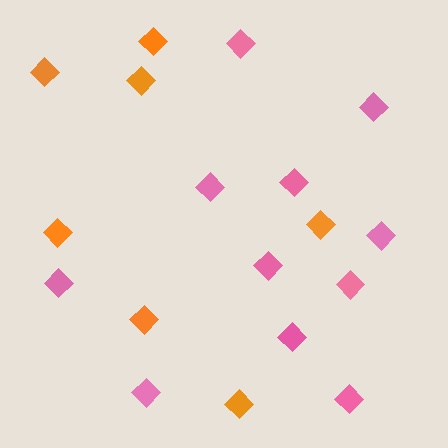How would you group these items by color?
There are 2 groups: one group of pink diamonds (11) and one group of orange diamonds (7).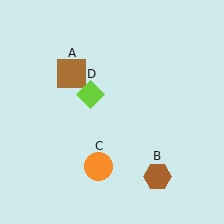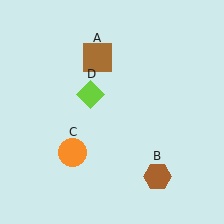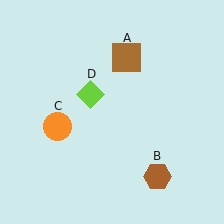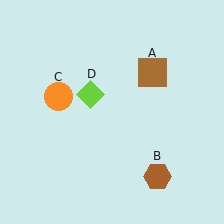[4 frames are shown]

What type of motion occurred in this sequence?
The brown square (object A), orange circle (object C) rotated clockwise around the center of the scene.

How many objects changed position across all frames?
2 objects changed position: brown square (object A), orange circle (object C).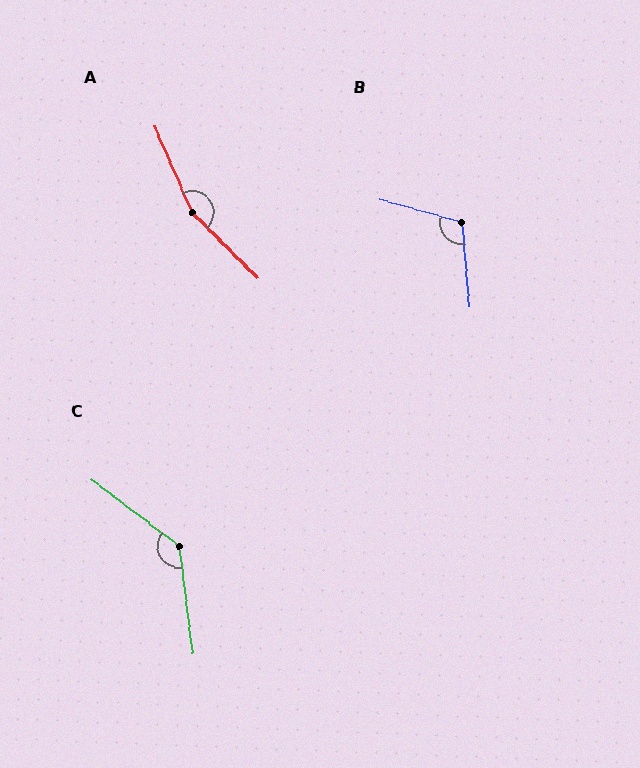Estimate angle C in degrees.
Approximately 134 degrees.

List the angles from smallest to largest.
B (111°), C (134°), A (159°).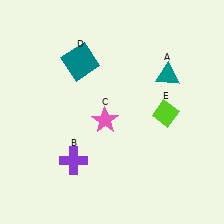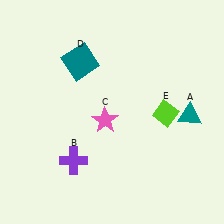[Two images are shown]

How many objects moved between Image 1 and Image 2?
1 object moved between the two images.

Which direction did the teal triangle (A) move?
The teal triangle (A) moved down.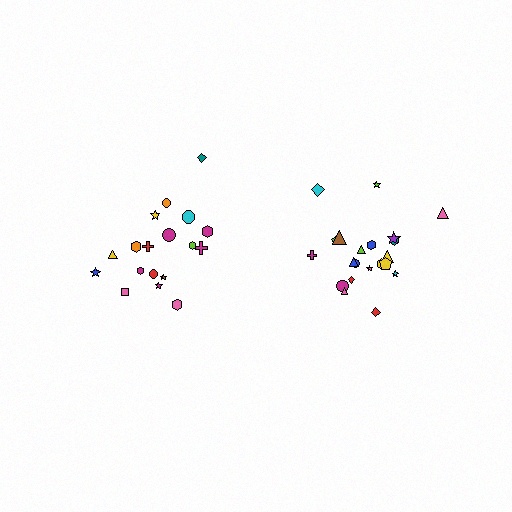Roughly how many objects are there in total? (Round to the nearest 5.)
Roughly 40 objects in total.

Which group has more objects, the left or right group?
The right group.